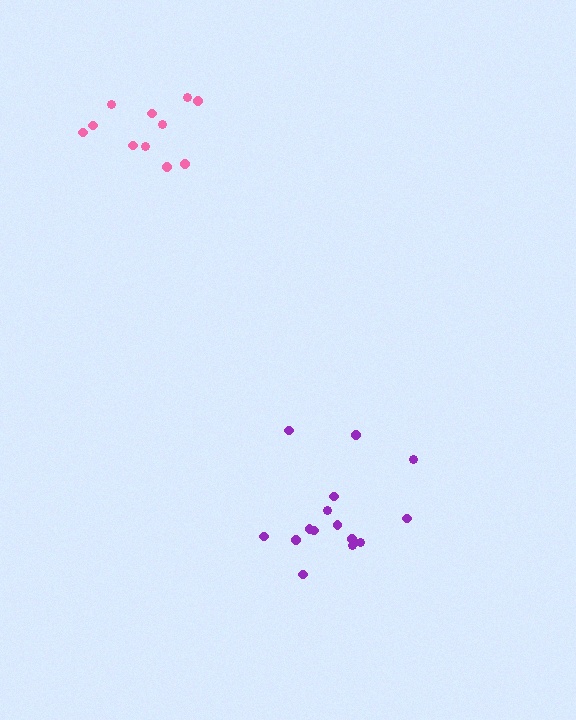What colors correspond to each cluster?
The clusters are colored: pink, purple.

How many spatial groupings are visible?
There are 2 spatial groupings.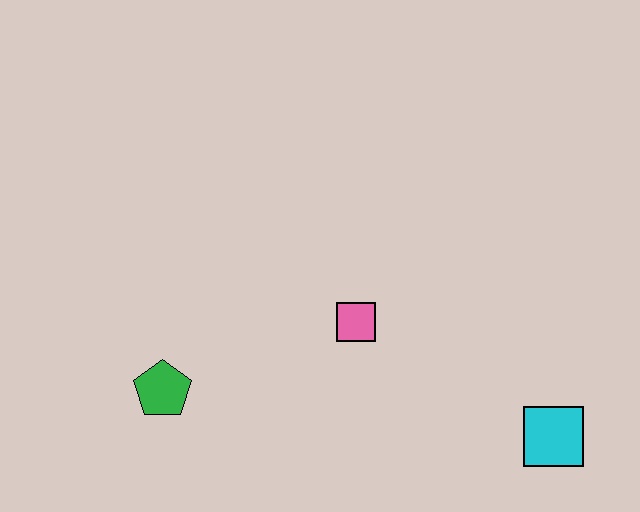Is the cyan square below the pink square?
Yes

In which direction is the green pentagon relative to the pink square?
The green pentagon is to the left of the pink square.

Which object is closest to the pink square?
The green pentagon is closest to the pink square.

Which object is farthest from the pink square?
The cyan square is farthest from the pink square.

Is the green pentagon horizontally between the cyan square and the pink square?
No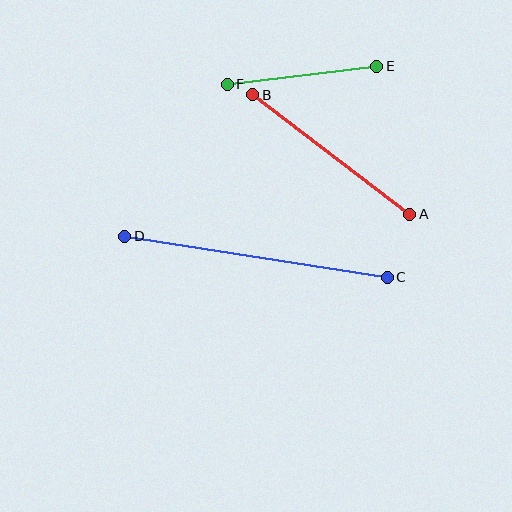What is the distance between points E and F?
The distance is approximately 151 pixels.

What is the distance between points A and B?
The distance is approximately 197 pixels.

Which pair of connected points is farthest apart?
Points C and D are farthest apart.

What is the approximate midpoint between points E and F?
The midpoint is at approximately (302, 75) pixels.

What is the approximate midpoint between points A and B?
The midpoint is at approximately (331, 154) pixels.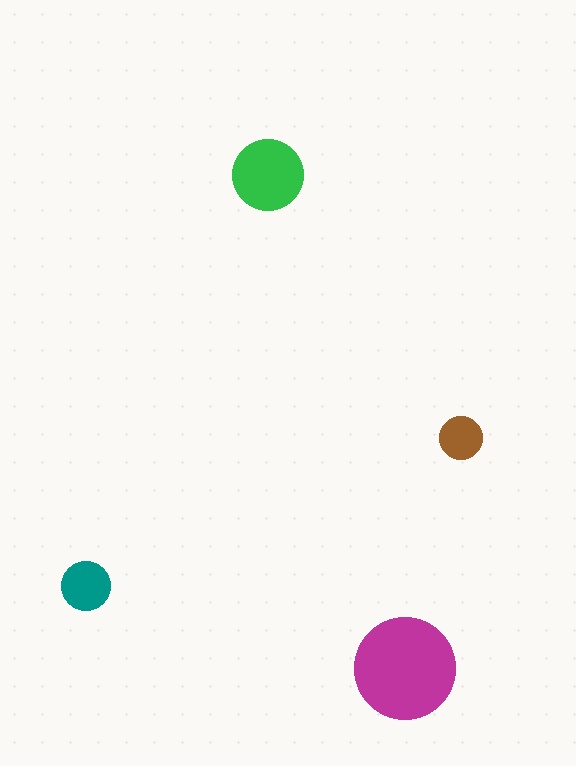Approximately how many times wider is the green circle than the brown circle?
About 1.5 times wider.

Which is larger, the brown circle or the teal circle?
The teal one.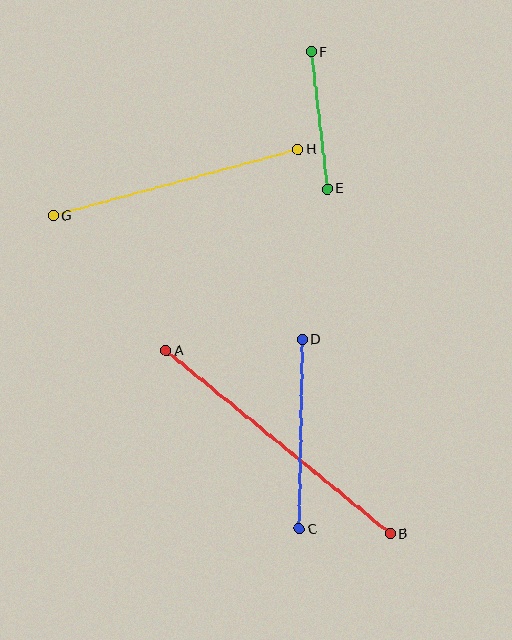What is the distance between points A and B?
The distance is approximately 289 pixels.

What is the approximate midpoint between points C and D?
The midpoint is at approximately (301, 434) pixels.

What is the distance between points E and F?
The distance is approximately 138 pixels.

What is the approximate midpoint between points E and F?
The midpoint is at approximately (319, 121) pixels.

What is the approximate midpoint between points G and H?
The midpoint is at approximately (176, 183) pixels.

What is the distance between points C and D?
The distance is approximately 189 pixels.